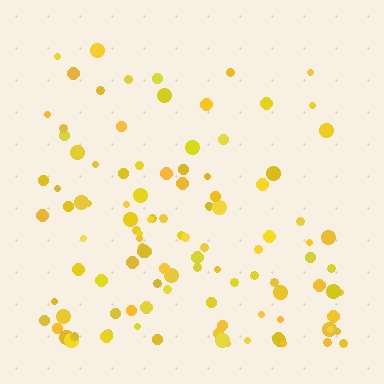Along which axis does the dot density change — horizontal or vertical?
Vertical.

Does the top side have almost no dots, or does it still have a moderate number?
Still a moderate number, just noticeably fewer than the bottom.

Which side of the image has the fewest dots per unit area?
The top.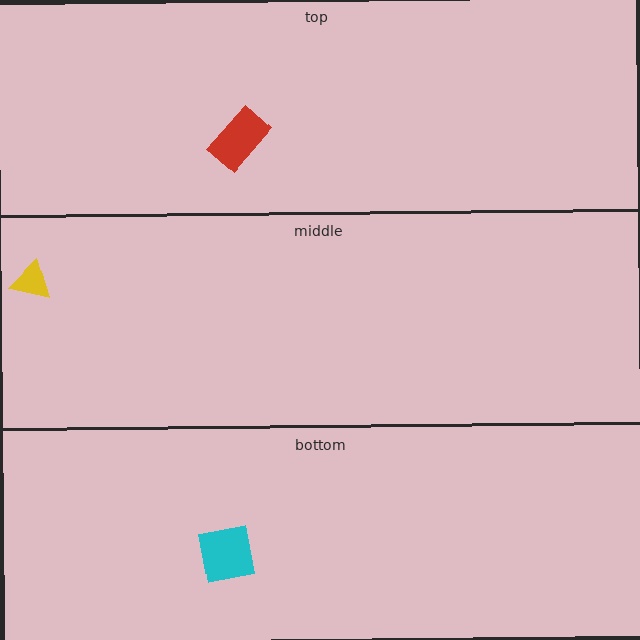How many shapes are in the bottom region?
1.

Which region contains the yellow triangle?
The middle region.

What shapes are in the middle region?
The yellow triangle.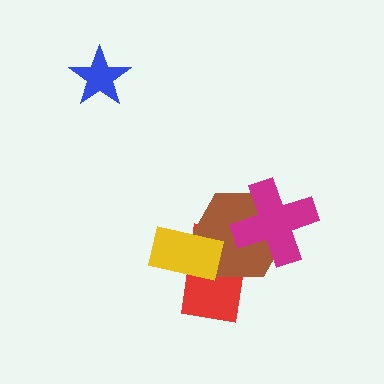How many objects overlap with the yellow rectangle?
2 objects overlap with the yellow rectangle.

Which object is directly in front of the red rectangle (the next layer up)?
The brown hexagon is directly in front of the red rectangle.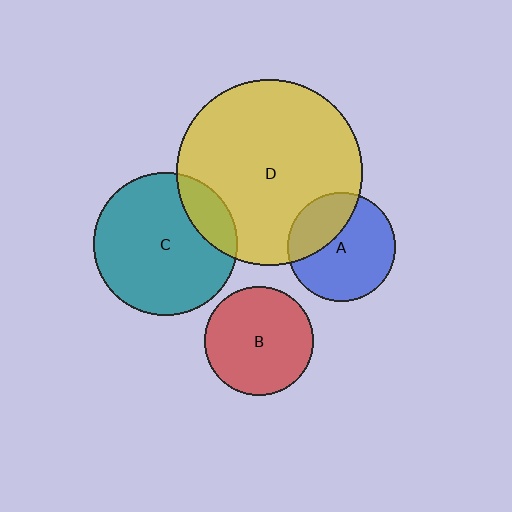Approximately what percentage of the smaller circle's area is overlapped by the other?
Approximately 35%.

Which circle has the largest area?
Circle D (yellow).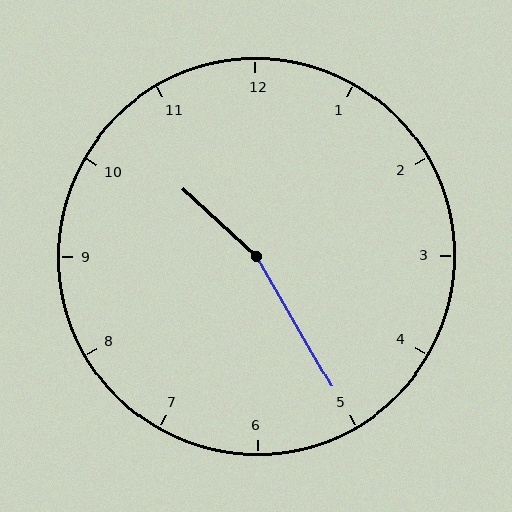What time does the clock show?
10:25.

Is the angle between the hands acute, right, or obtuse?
It is obtuse.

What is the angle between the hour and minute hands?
Approximately 162 degrees.